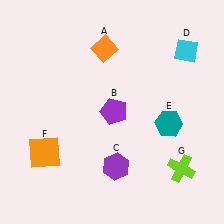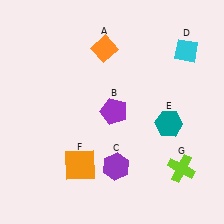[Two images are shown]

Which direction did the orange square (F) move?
The orange square (F) moved right.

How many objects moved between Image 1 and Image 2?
1 object moved between the two images.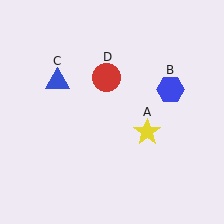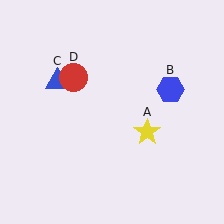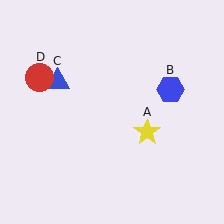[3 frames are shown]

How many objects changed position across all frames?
1 object changed position: red circle (object D).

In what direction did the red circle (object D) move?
The red circle (object D) moved left.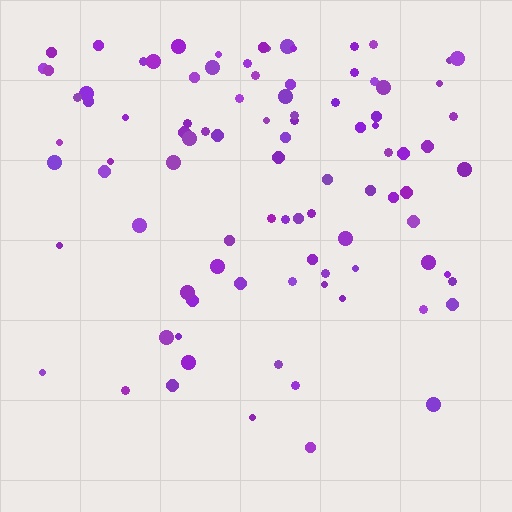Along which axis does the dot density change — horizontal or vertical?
Vertical.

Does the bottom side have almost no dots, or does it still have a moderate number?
Still a moderate number, just noticeably fewer than the top.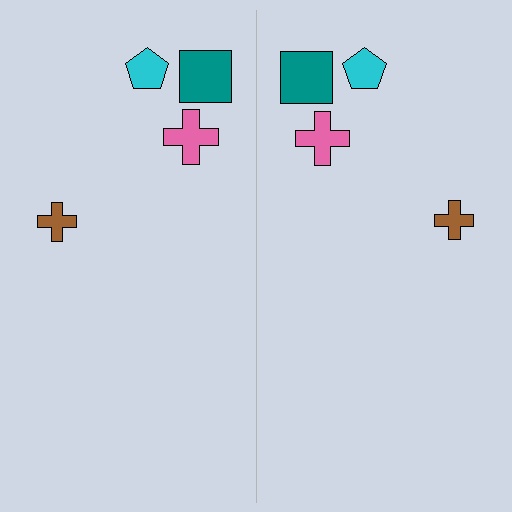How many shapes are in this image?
There are 8 shapes in this image.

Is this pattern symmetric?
Yes, this pattern has bilateral (reflection) symmetry.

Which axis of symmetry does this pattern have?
The pattern has a vertical axis of symmetry running through the center of the image.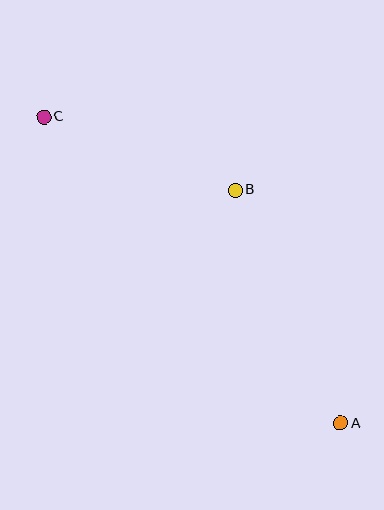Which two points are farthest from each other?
Points A and C are farthest from each other.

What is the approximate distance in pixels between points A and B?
The distance between A and B is approximately 255 pixels.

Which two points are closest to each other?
Points B and C are closest to each other.